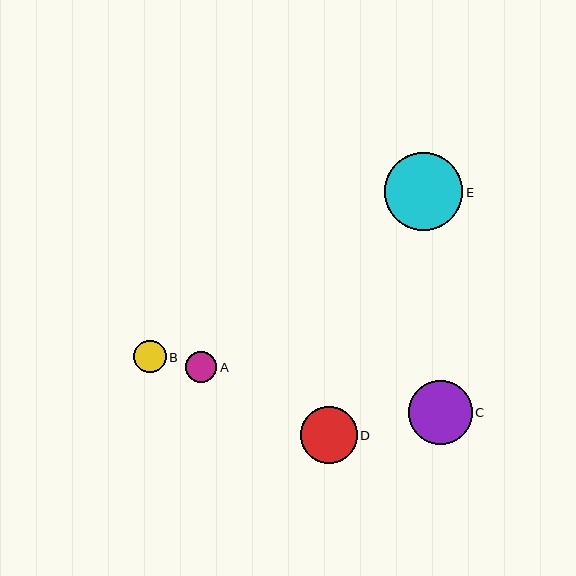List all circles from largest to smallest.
From largest to smallest: E, C, D, B, A.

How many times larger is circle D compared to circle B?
Circle D is approximately 1.8 times the size of circle B.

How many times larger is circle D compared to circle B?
Circle D is approximately 1.8 times the size of circle B.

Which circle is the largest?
Circle E is the largest with a size of approximately 78 pixels.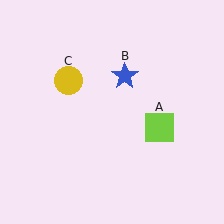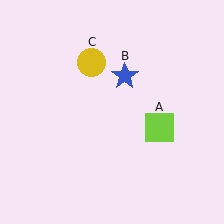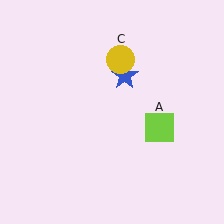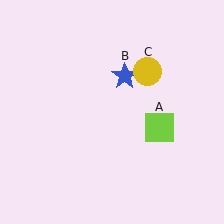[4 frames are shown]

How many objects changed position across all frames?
1 object changed position: yellow circle (object C).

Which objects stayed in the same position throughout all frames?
Lime square (object A) and blue star (object B) remained stationary.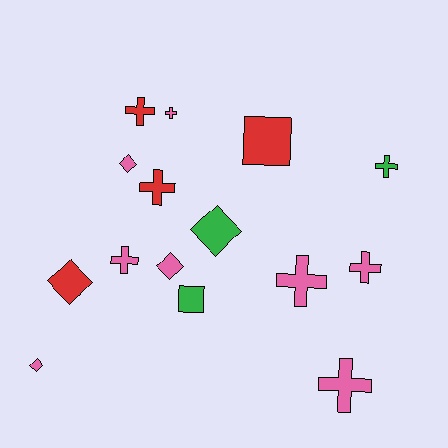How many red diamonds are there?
There is 1 red diamond.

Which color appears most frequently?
Pink, with 8 objects.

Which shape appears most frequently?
Cross, with 8 objects.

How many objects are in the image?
There are 15 objects.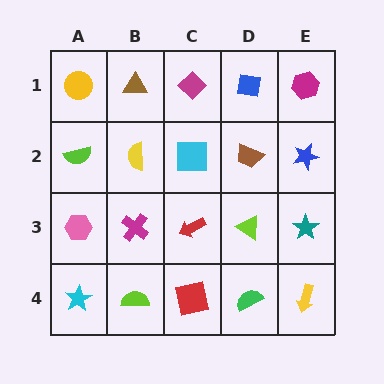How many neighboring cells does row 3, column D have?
4.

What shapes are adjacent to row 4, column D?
A lime triangle (row 3, column D), a red square (row 4, column C), a yellow arrow (row 4, column E).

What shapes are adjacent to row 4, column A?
A pink hexagon (row 3, column A), a lime semicircle (row 4, column B).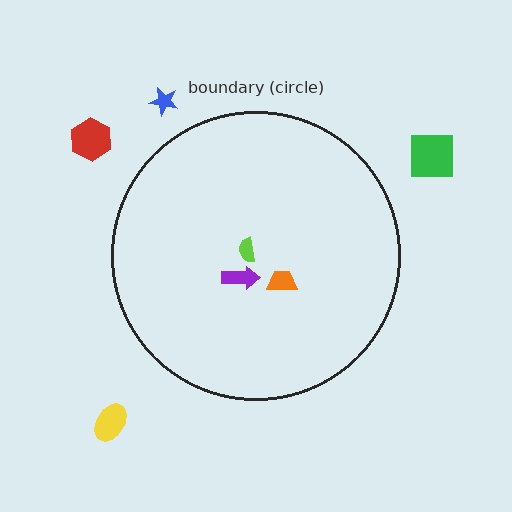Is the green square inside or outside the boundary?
Outside.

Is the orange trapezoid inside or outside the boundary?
Inside.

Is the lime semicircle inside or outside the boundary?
Inside.